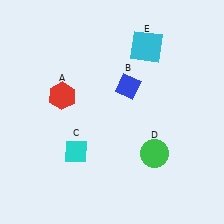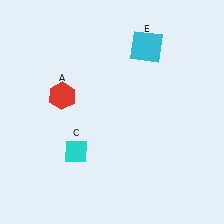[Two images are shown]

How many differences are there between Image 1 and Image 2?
There are 2 differences between the two images.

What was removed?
The blue diamond (B), the green circle (D) were removed in Image 2.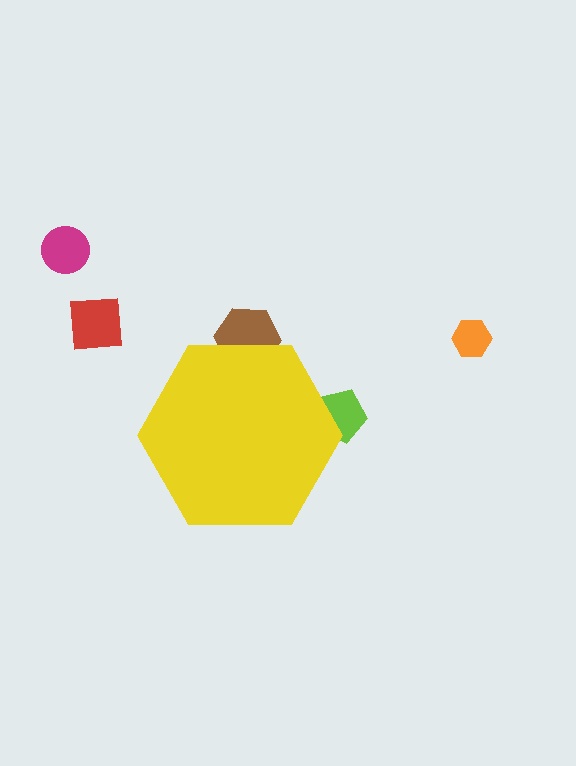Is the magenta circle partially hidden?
No, the magenta circle is fully visible.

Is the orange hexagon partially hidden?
No, the orange hexagon is fully visible.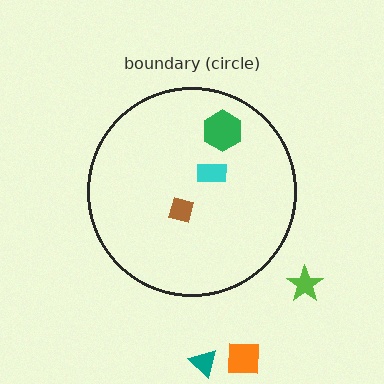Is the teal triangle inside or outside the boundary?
Outside.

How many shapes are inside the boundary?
3 inside, 3 outside.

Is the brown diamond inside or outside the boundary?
Inside.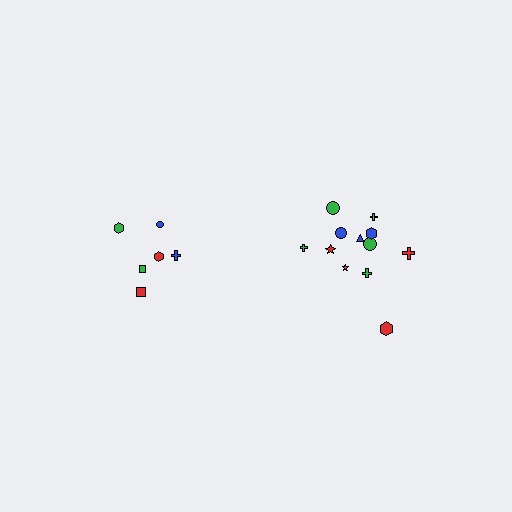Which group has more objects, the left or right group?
The right group.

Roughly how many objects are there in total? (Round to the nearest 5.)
Roughly 20 objects in total.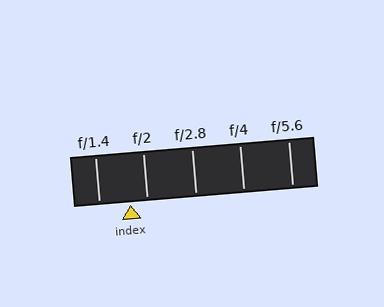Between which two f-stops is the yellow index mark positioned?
The index mark is between f/1.4 and f/2.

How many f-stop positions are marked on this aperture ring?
There are 5 f-stop positions marked.